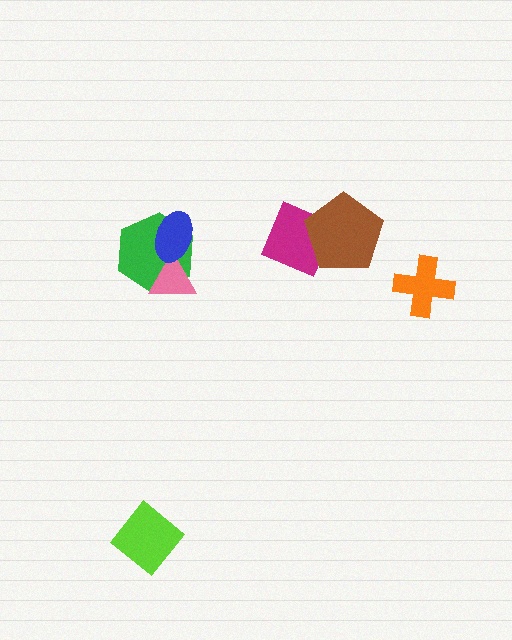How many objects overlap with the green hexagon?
2 objects overlap with the green hexagon.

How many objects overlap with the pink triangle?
2 objects overlap with the pink triangle.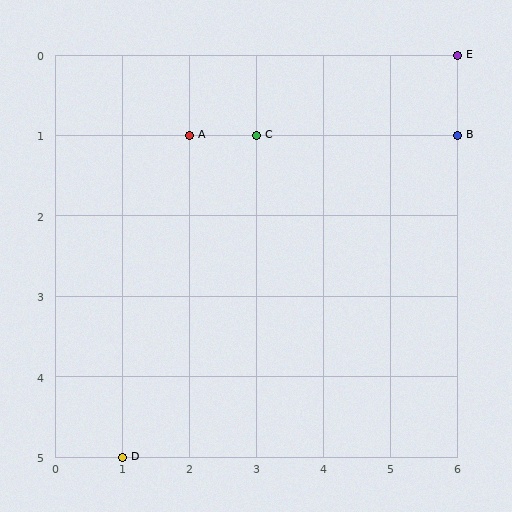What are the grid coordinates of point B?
Point B is at grid coordinates (6, 1).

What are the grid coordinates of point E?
Point E is at grid coordinates (6, 0).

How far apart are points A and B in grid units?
Points A and B are 4 columns apart.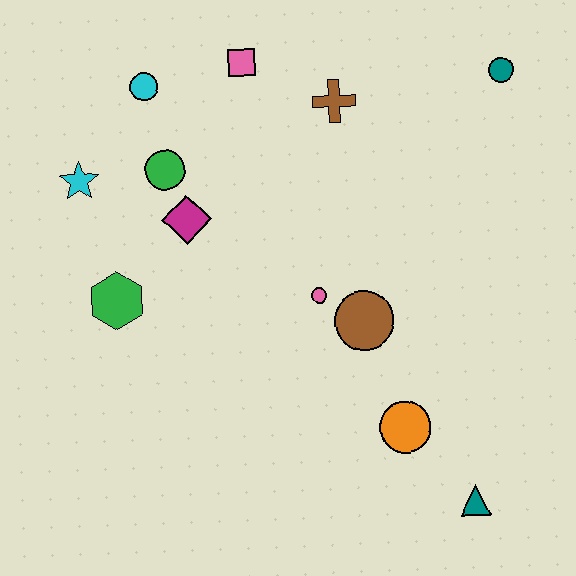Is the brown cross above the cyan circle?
No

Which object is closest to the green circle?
The magenta diamond is closest to the green circle.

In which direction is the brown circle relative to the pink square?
The brown circle is below the pink square.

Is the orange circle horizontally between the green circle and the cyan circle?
No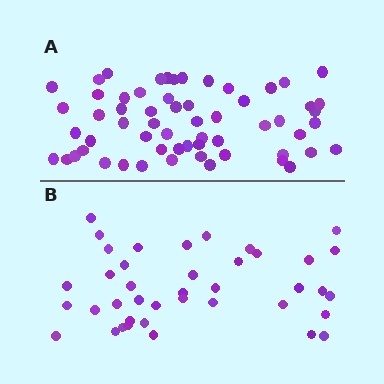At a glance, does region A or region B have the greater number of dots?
Region A (the top region) has more dots.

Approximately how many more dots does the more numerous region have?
Region A has approximately 20 more dots than region B.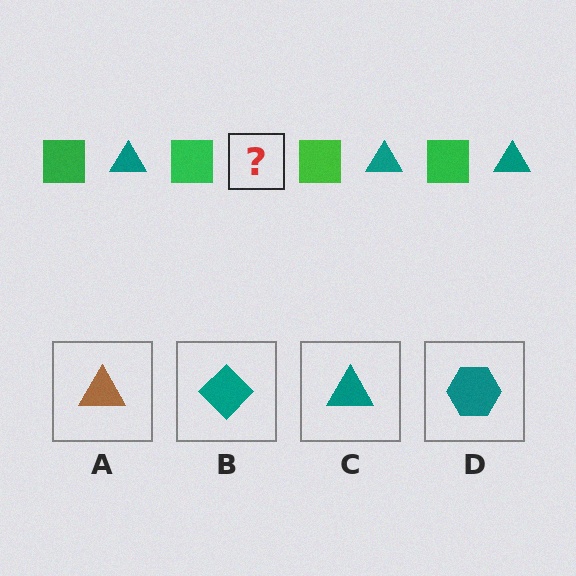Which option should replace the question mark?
Option C.